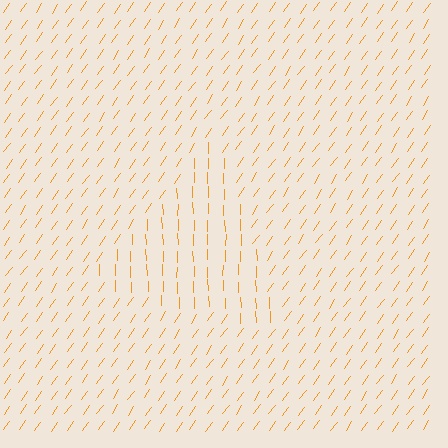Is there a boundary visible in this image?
Yes, there is a texture boundary formed by a change in line orientation.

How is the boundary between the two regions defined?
The boundary is defined purely by a change in line orientation (approximately 35 degrees difference). All lines are the same color and thickness.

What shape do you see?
I see a triangle.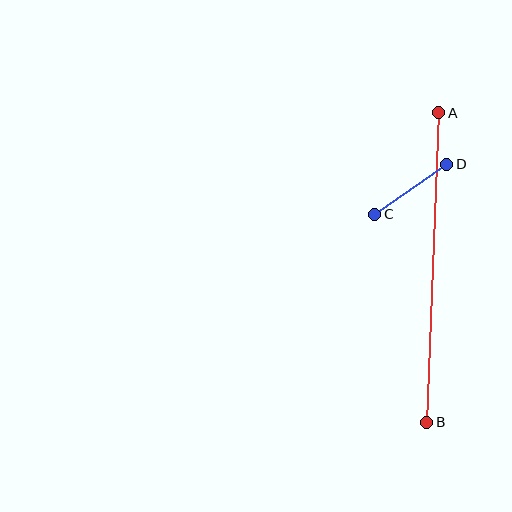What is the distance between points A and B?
The distance is approximately 310 pixels.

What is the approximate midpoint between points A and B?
The midpoint is at approximately (433, 268) pixels.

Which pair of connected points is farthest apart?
Points A and B are farthest apart.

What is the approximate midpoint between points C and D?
The midpoint is at approximately (411, 189) pixels.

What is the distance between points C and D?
The distance is approximately 88 pixels.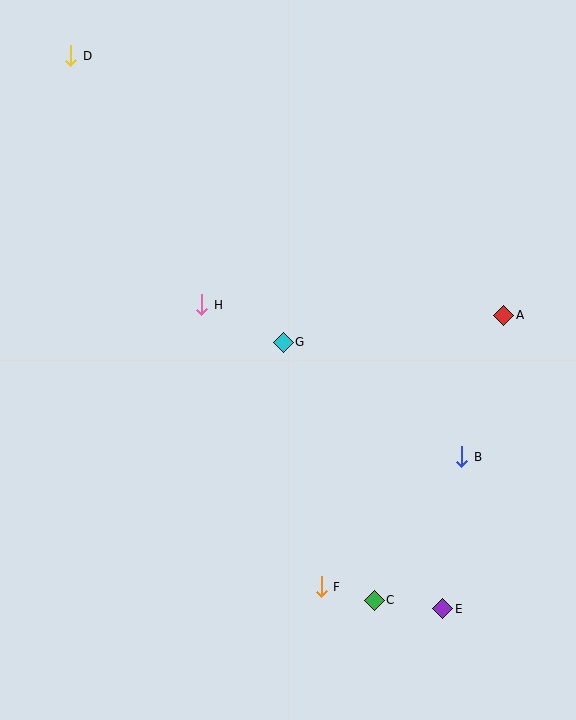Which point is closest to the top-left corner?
Point D is closest to the top-left corner.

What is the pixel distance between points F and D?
The distance between F and D is 587 pixels.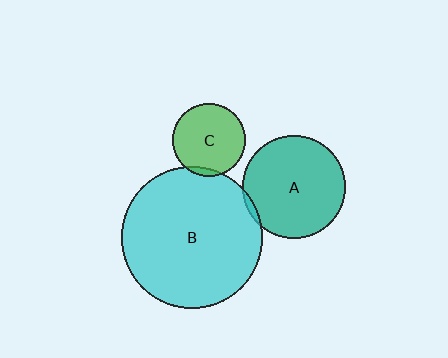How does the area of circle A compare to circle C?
Approximately 2.0 times.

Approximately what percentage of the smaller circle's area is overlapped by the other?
Approximately 5%.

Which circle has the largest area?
Circle B (cyan).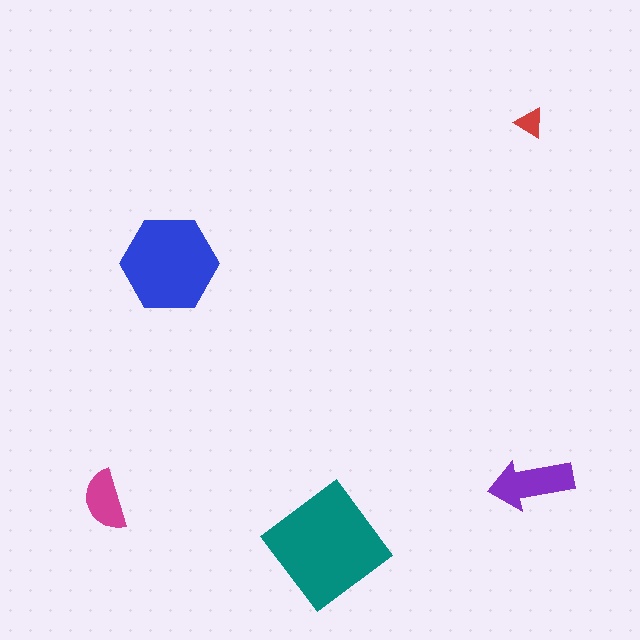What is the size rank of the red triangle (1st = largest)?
5th.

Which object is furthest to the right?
The red triangle is rightmost.